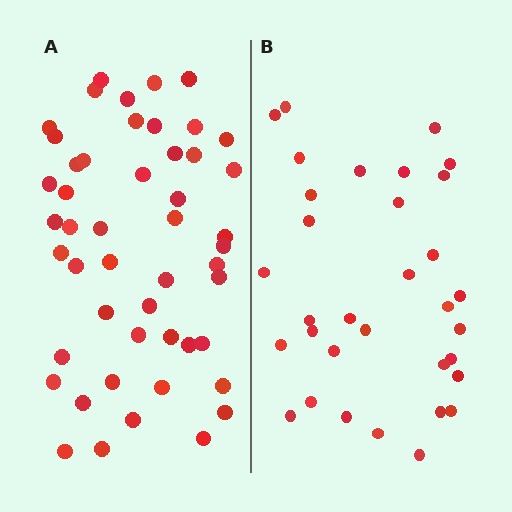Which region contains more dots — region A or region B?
Region A (the left region) has more dots.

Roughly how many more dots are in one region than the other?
Region A has approximately 15 more dots than region B.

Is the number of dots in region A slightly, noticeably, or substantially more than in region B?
Region A has substantially more. The ratio is roughly 1.5 to 1.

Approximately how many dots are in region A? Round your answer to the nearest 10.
About 50 dots. (The exact count is 49, which rounds to 50.)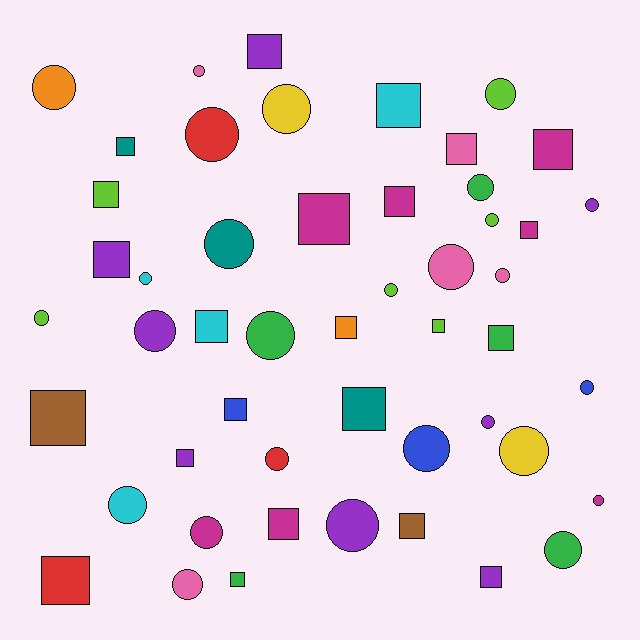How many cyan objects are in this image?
There are 4 cyan objects.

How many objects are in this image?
There are 50 objects.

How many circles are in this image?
There are 27 circles.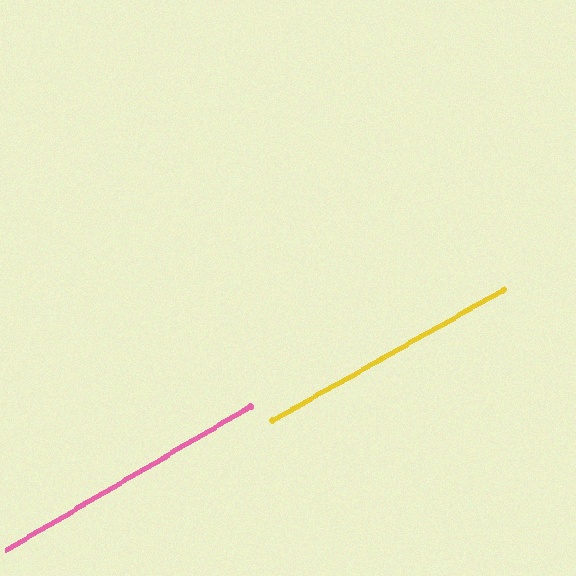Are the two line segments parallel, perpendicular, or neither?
Parallel — their directions differ by only 1.0°.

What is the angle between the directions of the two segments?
Approximately 1 degree.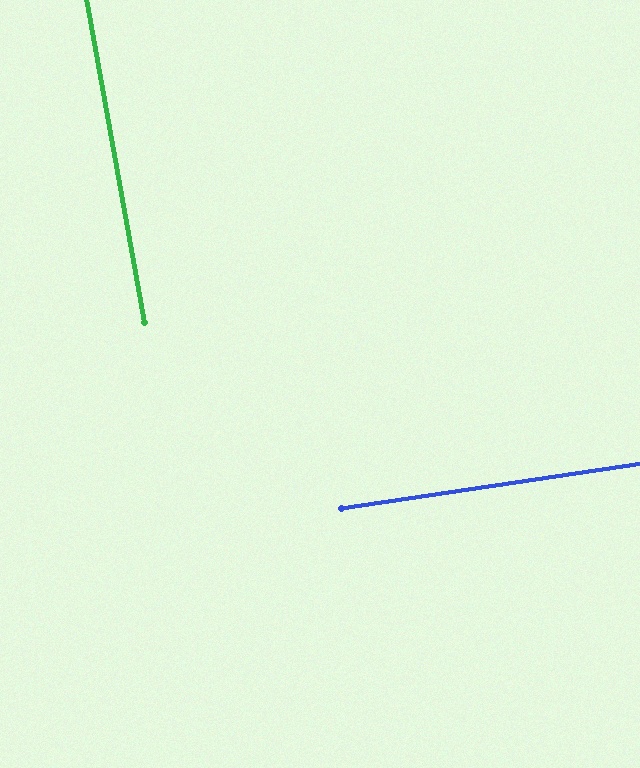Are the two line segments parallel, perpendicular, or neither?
Perpendicular — they meet at approximately 88°.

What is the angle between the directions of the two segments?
Approximately 88 degrees.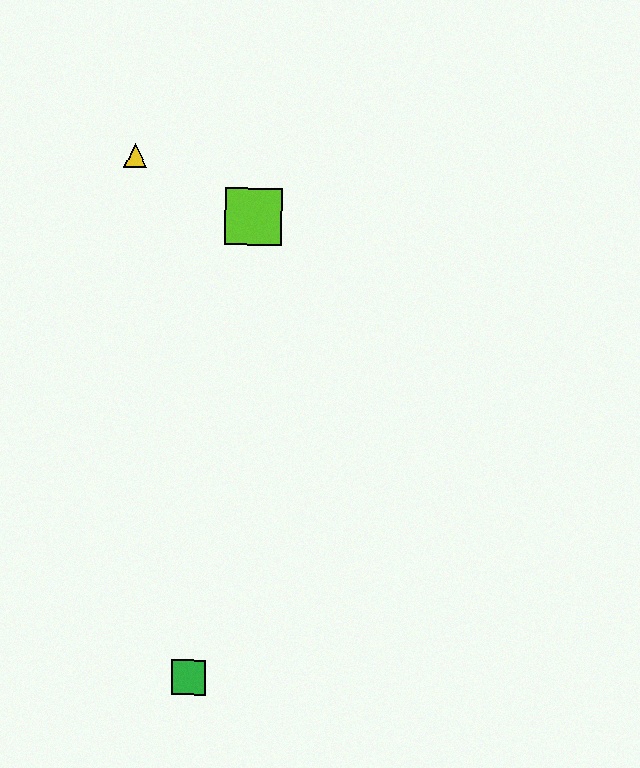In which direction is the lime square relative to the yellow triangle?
The lime square is to the right of the yellow triangle.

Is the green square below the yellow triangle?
Yes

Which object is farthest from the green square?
The yellow triangle is farthest from the green square.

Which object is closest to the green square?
The lime square is closest to the green square.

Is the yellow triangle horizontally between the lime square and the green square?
No